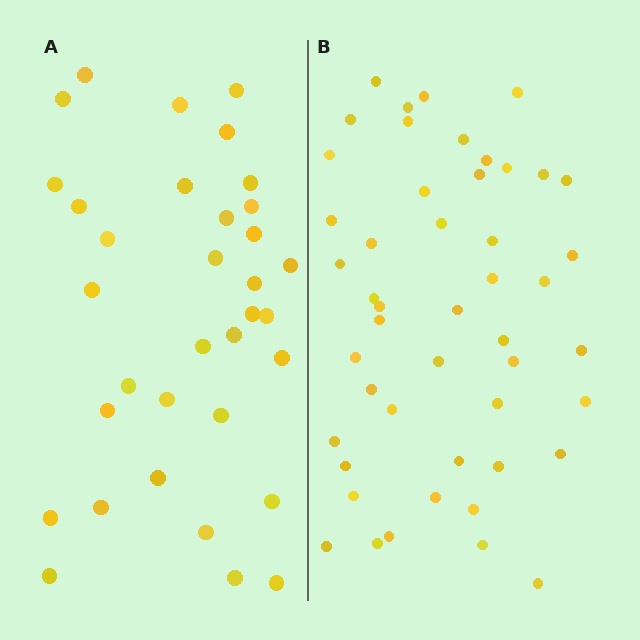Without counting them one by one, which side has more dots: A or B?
Region B (the right region) has more dots.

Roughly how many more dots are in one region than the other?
Region B has approximately 15 more dots than region A.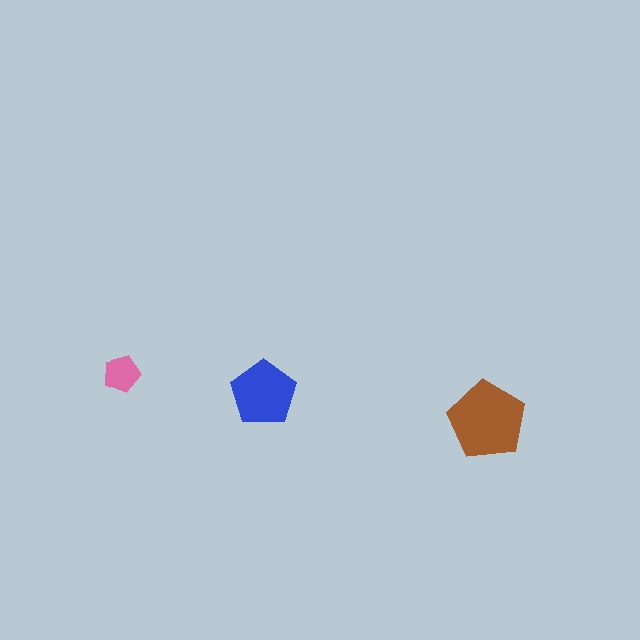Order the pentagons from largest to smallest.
the brown one, the blue one, the pink one.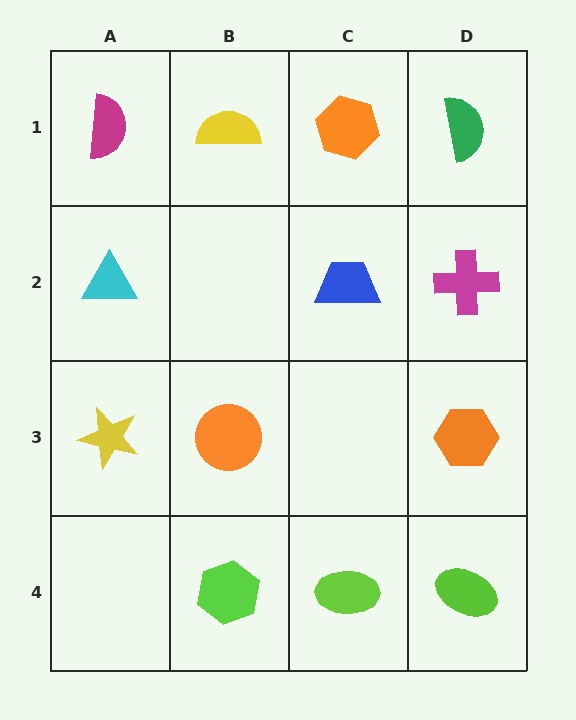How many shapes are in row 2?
3 shapes.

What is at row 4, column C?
A lime ellipse.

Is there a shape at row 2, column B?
No, that cell is empty.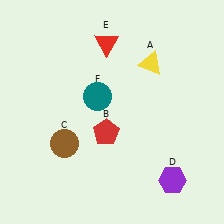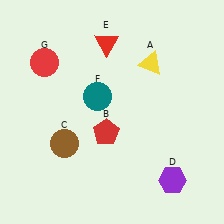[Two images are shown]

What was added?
A red circle (G) was added in Image 2.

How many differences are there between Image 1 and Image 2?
There is 1 difference between the two images.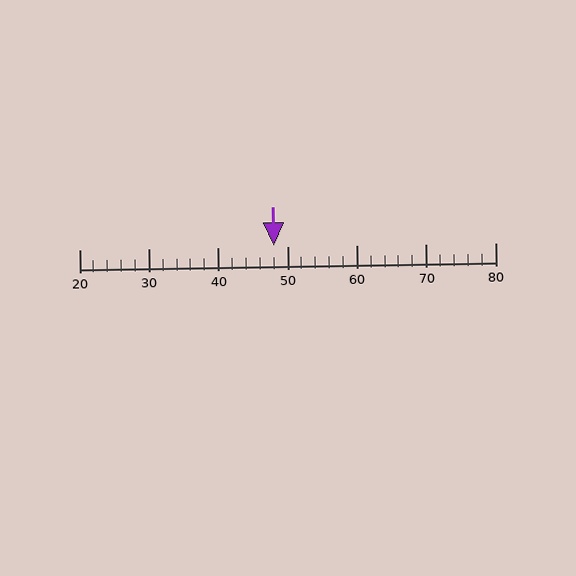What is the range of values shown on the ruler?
The ruler shows values from 20 to 80.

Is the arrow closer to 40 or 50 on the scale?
The arrow is closer to 50.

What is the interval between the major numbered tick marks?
The major tick marks are spaced 10 units apart.